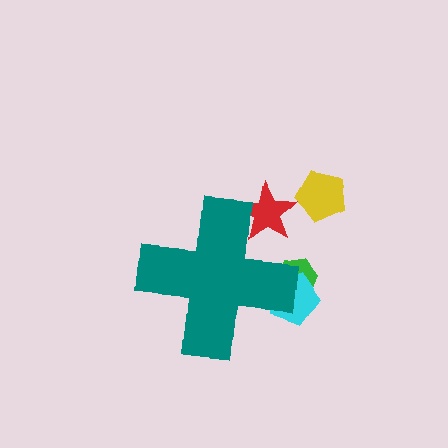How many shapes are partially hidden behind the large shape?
3 shapes are partially hidden.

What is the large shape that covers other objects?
A teal cross.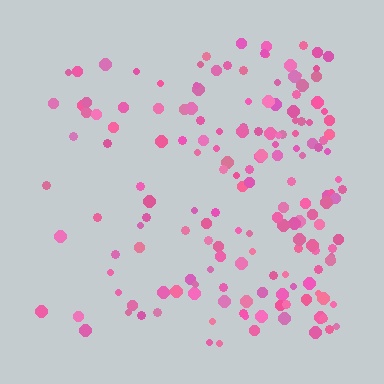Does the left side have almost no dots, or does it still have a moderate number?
Still a moderate number, just noticeably fewer than the right.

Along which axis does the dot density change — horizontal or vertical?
Horizontal.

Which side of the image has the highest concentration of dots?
The right.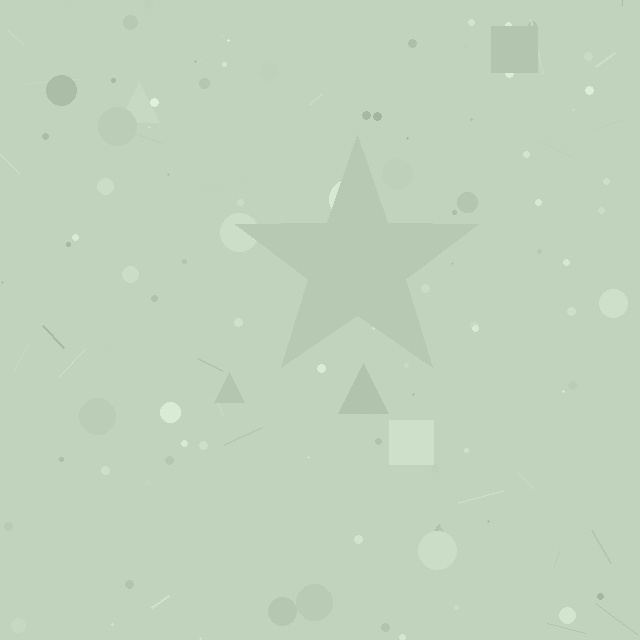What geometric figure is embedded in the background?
A star is embedded in the background.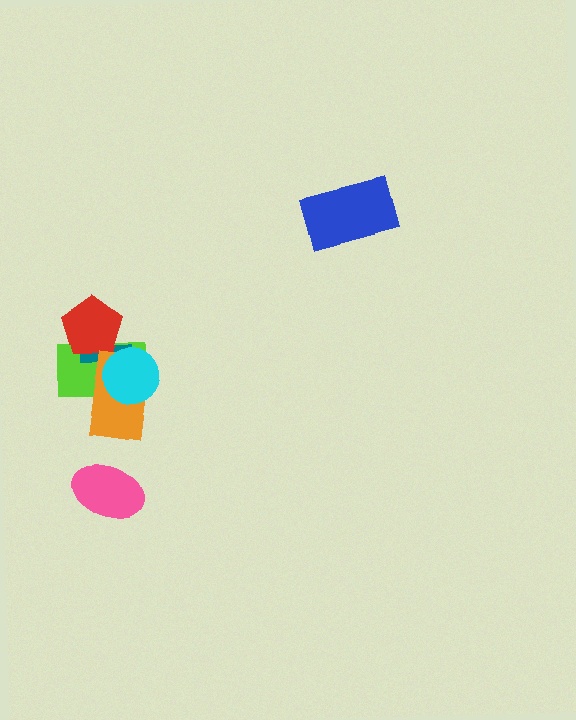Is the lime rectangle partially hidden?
Yes, it is partially covered by another shape.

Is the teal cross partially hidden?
Yes, it is partially covered by another shape.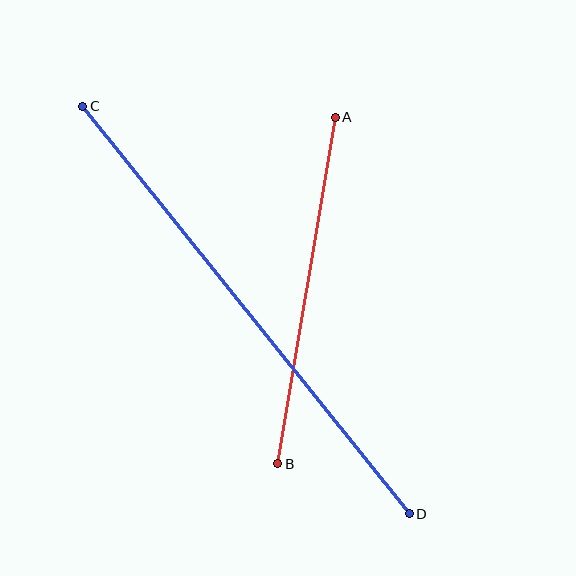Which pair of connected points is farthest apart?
Points C and D are farthest apart.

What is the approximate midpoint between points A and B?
The midpoint is at approximately (306, 291) pixels.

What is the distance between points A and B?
The distance is approximately 351 pixels.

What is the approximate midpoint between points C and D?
The midpoint is at approximately (246, 310) pixels.